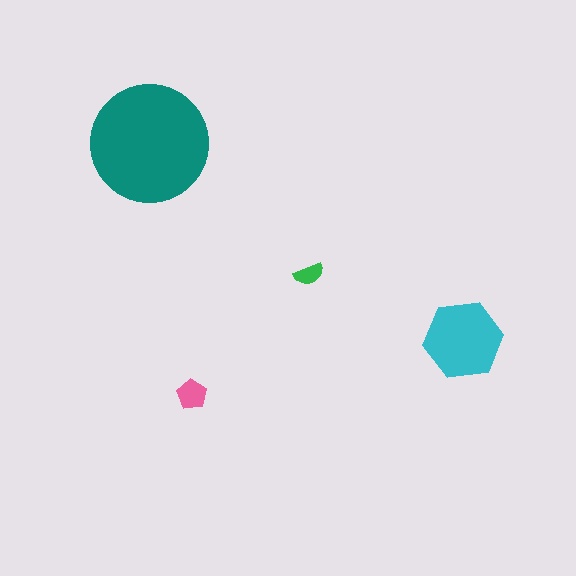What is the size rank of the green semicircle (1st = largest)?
4th.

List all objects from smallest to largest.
The green semicircle, the pink pentagon, the cyan hexagon, the teal circle.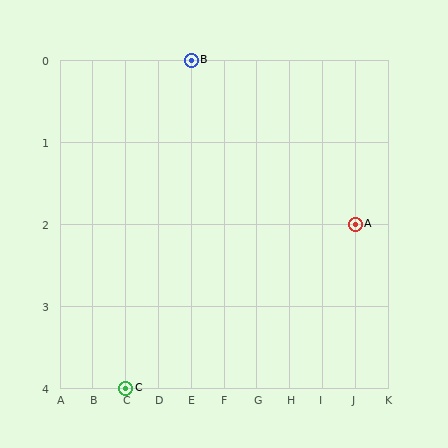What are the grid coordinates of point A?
Point A is at grid coordinates (J, 2).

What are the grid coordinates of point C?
Point C is at grid coordinates (C, 4).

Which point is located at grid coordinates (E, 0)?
Point B is at (E, 0).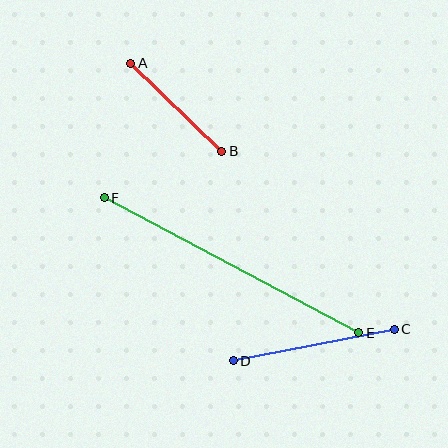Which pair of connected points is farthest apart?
Points E and F are farthest apart.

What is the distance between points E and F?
The distance is approximately 288 pixels.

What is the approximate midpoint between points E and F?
The midpoint is at approximately (232, 265) pixels.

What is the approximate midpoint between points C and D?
The midpoint is at approximately (314, 345) pixels.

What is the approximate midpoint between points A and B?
The midpoint is at approximately (176, 107) pixels.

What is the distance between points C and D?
The distance is approximately 164 pixels.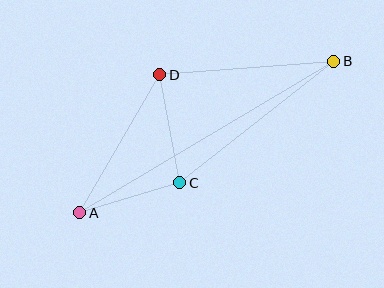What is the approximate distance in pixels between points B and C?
The distance between B and C is approximately 196 pixels.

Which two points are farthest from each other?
Points A and B are farthest from each other.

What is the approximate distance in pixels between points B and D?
The distance between B and D is approximately 174 pixels.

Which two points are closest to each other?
Points A and C are closest to each other.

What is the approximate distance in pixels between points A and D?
The distance between A and D is approximately 160 pixels.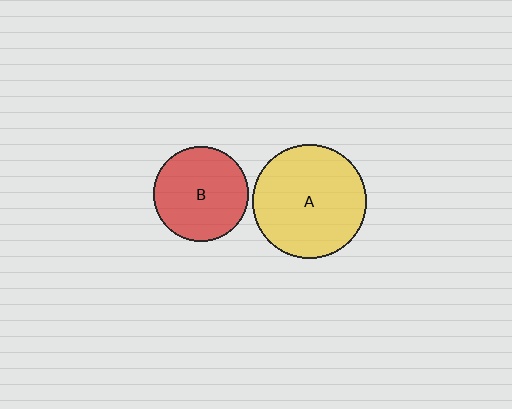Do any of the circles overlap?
No, none of the circles overlap.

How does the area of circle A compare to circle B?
Approximately 1.4 times.